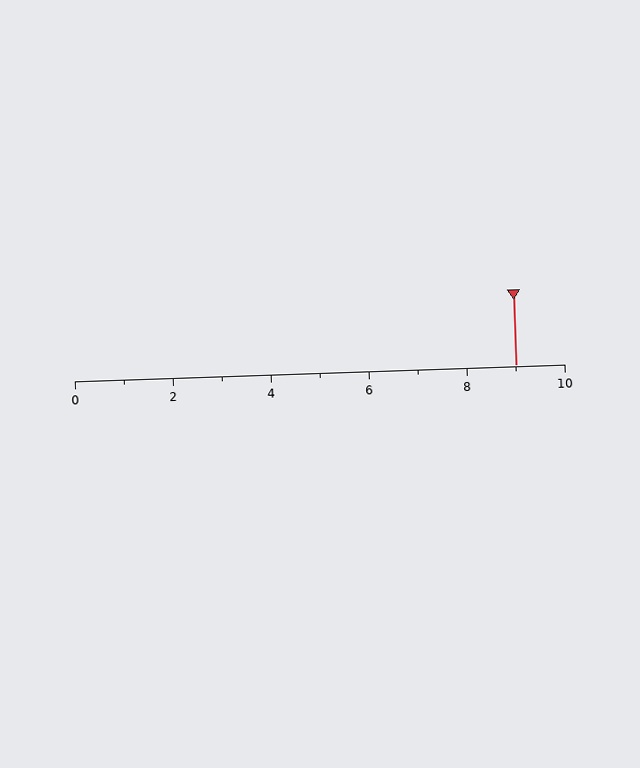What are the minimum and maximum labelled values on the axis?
The axis runs from 0 to 10.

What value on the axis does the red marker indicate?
The marker indicates approximately 9.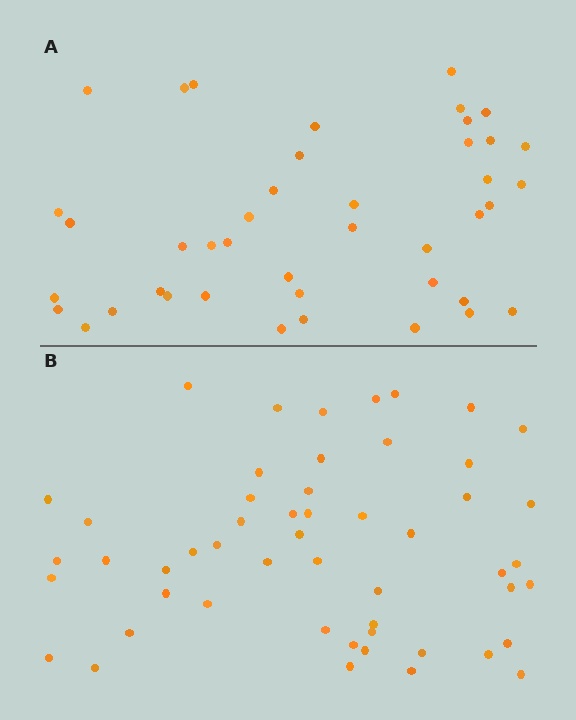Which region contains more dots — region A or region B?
Region B (the bottom region) has more dots.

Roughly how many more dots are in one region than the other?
Region B has roughly 10 or so more dots than region A.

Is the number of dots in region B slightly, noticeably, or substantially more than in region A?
Region B has only slightly more — the two regions are fairly close. The ratio is roughly 1.2 to 1.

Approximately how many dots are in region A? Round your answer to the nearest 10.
About 40 dots. (The exact count is 42, which rounds to 40.)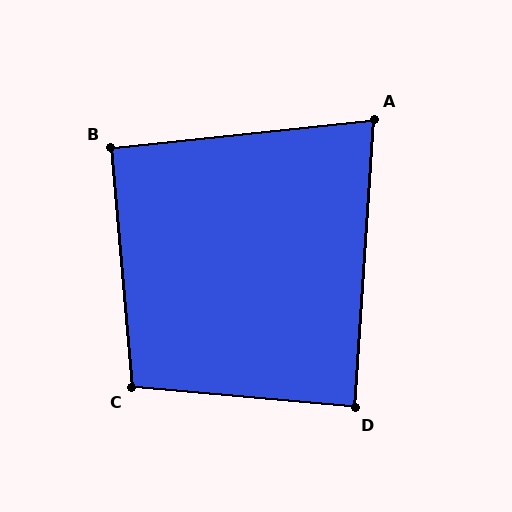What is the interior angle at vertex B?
Approximately 91 degrees (approximately right).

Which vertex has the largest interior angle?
C, at approximately 100 degrees.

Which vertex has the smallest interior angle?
A, at approximately 80 degrees.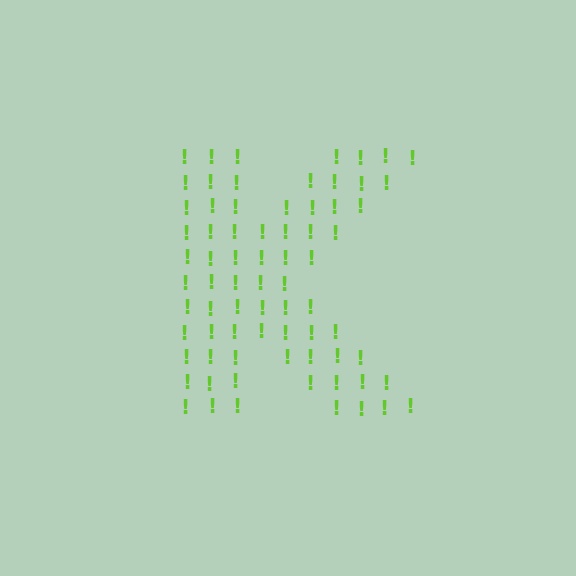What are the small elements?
The small elements are exclamation marks.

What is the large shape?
The large shape is the letter K.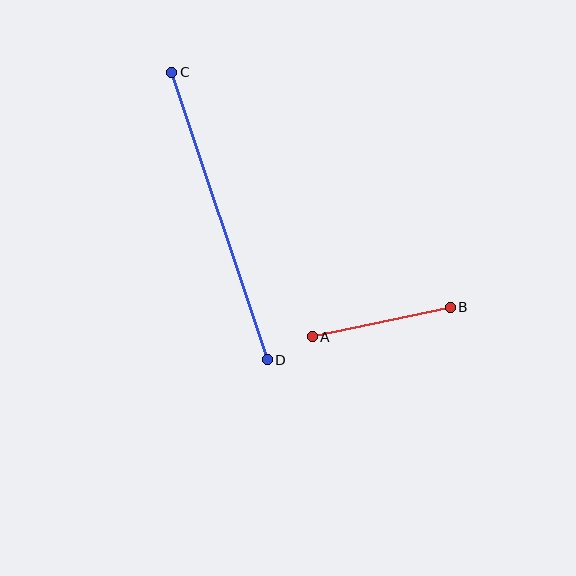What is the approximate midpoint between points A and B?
The midpoint is at approximately (381, 322) pixels.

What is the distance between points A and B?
The distance is approximately 141 pixels.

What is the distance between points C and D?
The distance is approximately 303 pixels.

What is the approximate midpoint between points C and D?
The midpoint is at approximately (220, 216) pixels.